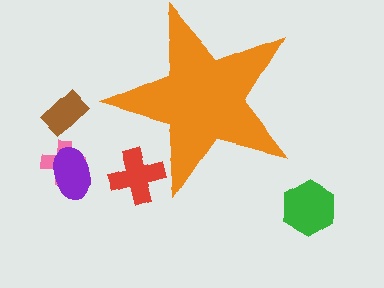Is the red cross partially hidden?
Yes, the red cross is partially hidden behind the orange star.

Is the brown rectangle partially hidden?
No, the brown rectangle is fully visible.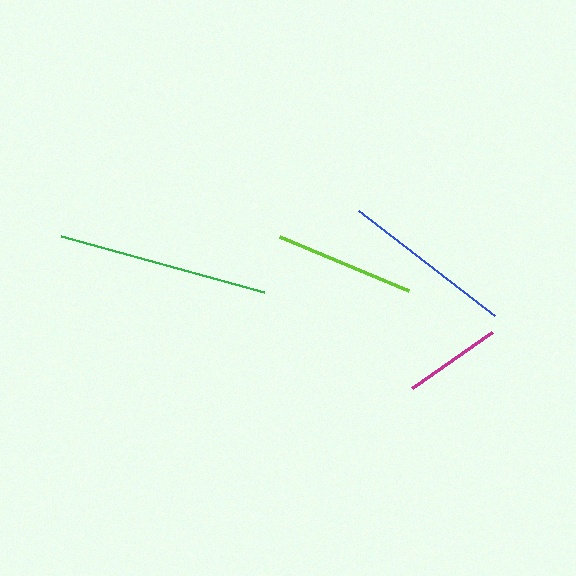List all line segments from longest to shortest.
From longest to shortest: green, blue, lime, magenta.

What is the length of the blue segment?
The blue segment is approximately 172 pixels long.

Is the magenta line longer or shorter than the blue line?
The blue line is longer than the magenta line.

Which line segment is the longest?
The green line is the longest at approximately 210 pixels.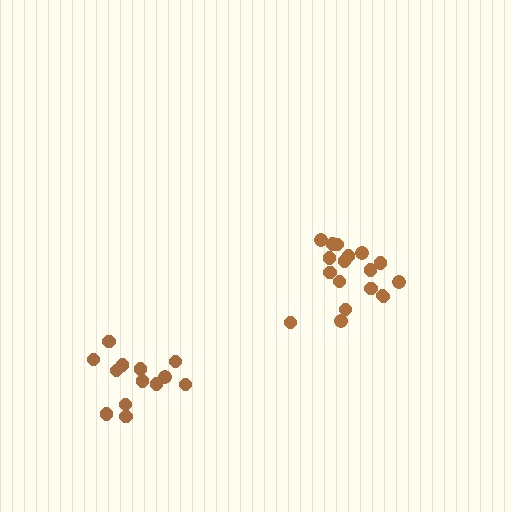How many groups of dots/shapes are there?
There are 2 groups.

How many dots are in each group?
Group 1: 18 dots, Group 2: 13 dots (31 total).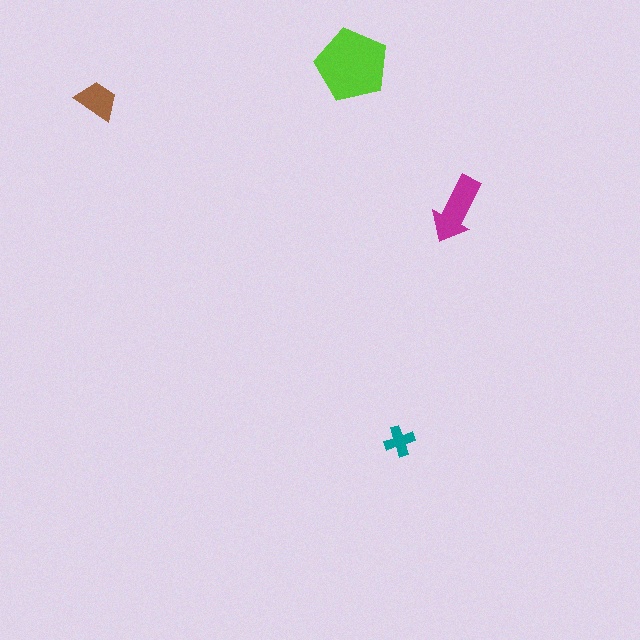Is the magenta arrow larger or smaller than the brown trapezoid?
Larger.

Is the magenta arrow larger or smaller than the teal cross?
Larger.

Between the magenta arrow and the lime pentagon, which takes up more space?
The lime pentagon.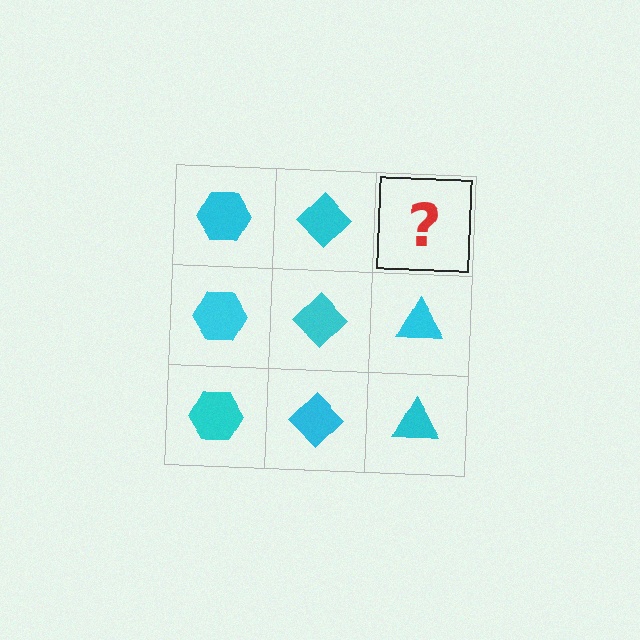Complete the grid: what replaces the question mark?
The question mark should be replaced with a cyan triangle.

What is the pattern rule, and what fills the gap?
The rule is that each column has a consistent shape. The gap should be filled with a cyan triangle.